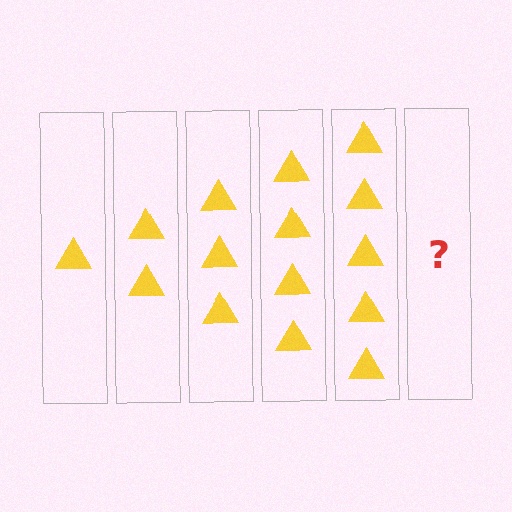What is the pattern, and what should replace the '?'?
The pattern is that each step adds one more triangle. The '?' should be 6 triangles.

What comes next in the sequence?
The next element should be 6 triangles.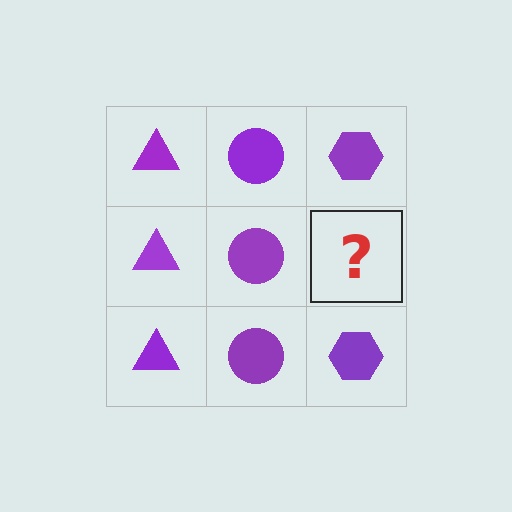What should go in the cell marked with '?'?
The missing cell should contain a purple hexagon.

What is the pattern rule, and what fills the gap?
The rule is that each column has a consistent shape. The gap should be filled with a purple hexagon.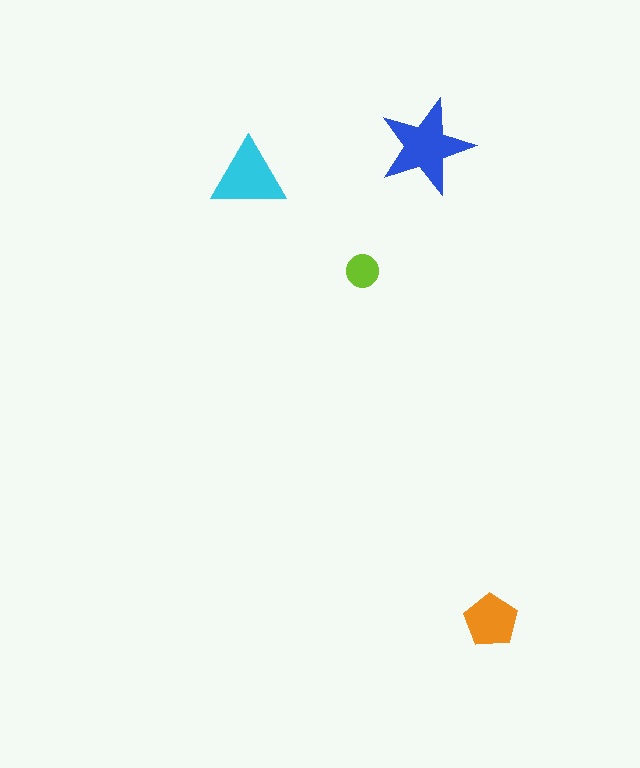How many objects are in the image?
There are 4 objects in the image.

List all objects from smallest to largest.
The lime circle, the orange pentagon, the cyan triangle, the blue star.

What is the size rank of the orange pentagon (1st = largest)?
3rd.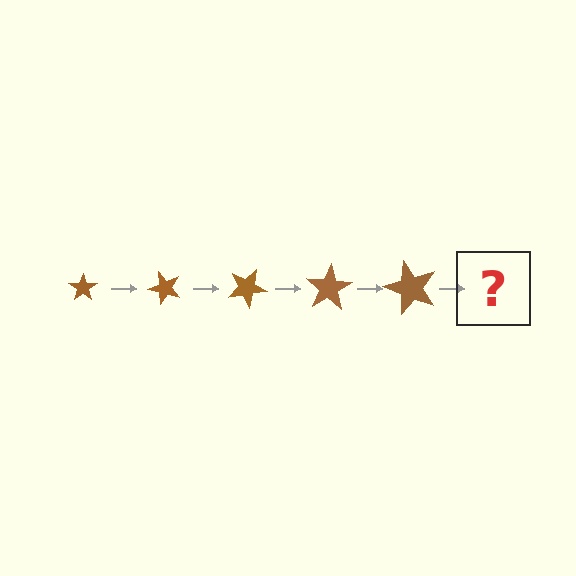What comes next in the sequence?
The next element should be a star, larger than the previous one and rotated 250 degrees from the start.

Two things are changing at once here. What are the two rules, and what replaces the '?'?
The two rules are that the star grows larger each step and it rotates 50 degrees each step. The '?' should be a star, larger than the previous one and rotated 250 degrees from the start.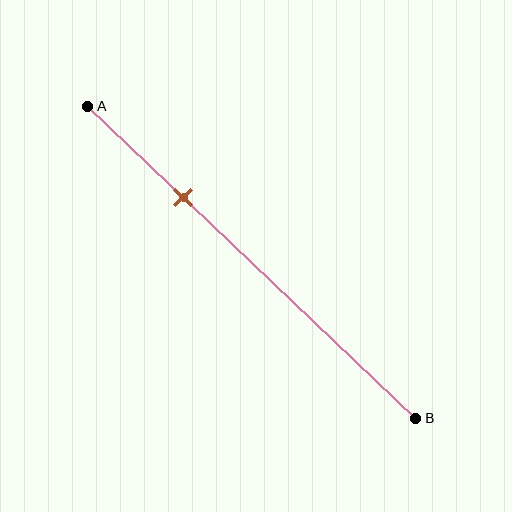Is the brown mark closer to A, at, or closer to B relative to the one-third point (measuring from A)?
The brown mark is closer to point A than the one-third point of segment AB.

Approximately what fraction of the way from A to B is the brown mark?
The brown mark is approximately 30% of the way from A to B.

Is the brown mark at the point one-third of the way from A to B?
No, the mark is at about 30% from A, not at the 33% one-third point.